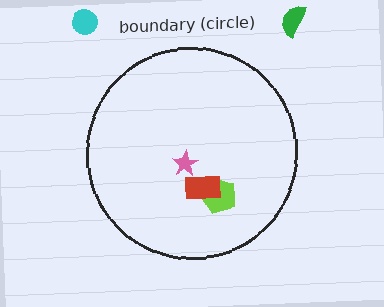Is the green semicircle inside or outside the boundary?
Outside.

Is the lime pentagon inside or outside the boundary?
Inside.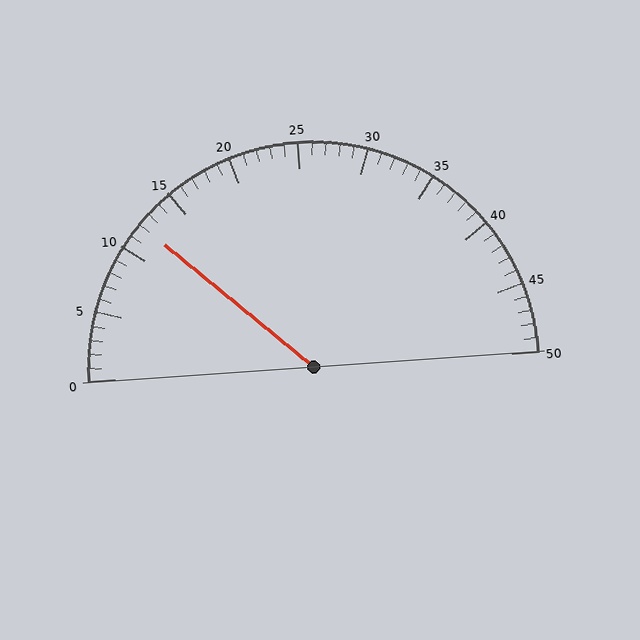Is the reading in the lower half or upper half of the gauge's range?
The reading is in the lower half of the range (0 to 50).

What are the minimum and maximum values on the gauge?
The gauge ranges from 0 to 50.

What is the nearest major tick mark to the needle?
The nearest major tick mark is 10.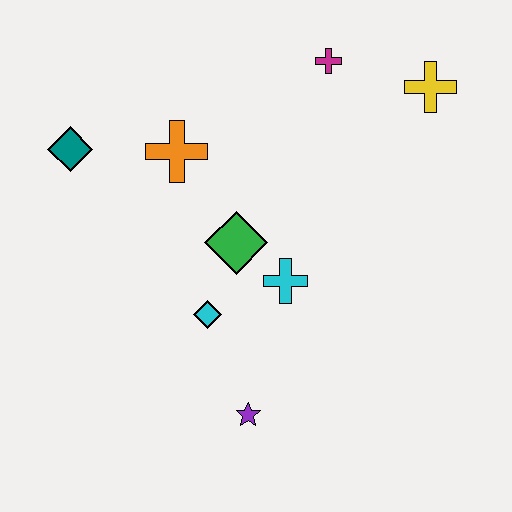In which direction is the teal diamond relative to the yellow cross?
The teal diamond is to the left of the yellow cross.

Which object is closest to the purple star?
The cyan diamond is closest to the purple star.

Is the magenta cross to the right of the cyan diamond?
Yes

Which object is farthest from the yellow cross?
The purple star is farthest from the yellow cross.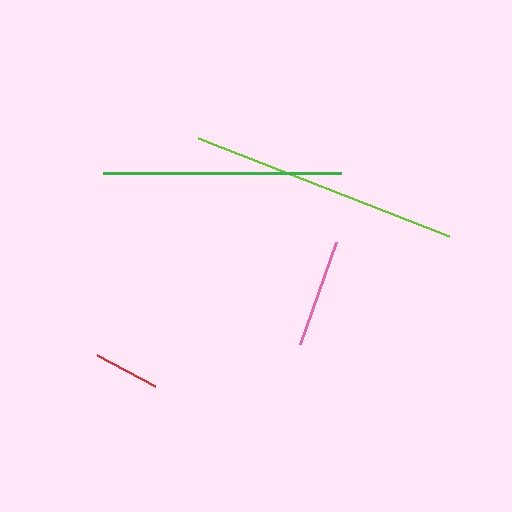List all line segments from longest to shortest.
From longest to shortest: lime, green, pink, red.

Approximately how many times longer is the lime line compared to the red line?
The lime line is approximately 4.1 times the length of the red line.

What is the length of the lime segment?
The lime segment is approximately 270 pixels long.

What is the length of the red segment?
The red segment is approximately 66 pixels long.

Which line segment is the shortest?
The red line is the shortest at approximately 66 pixels.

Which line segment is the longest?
The lime line is the longest at approximately 270 pixels.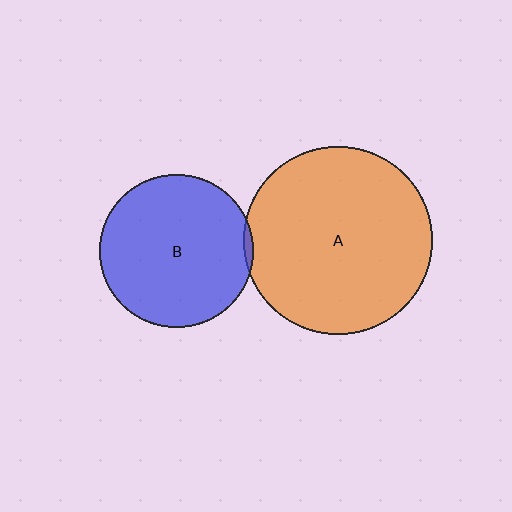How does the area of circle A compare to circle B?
Approximately 1.5 times.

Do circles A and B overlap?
Yes.